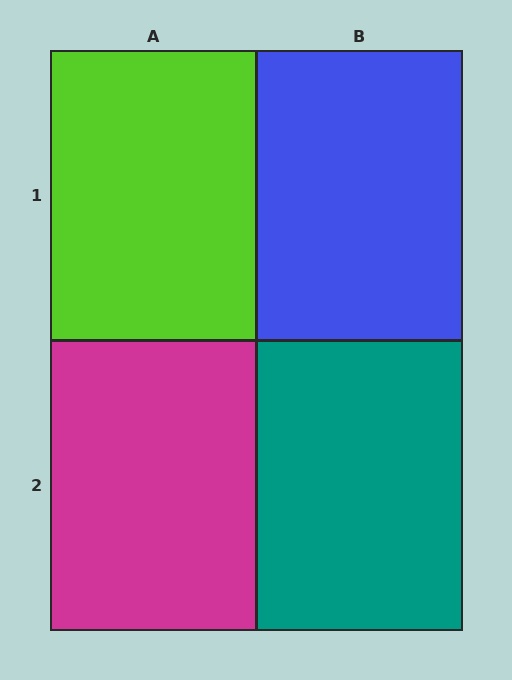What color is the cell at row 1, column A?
Lime.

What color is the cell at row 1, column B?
Blue.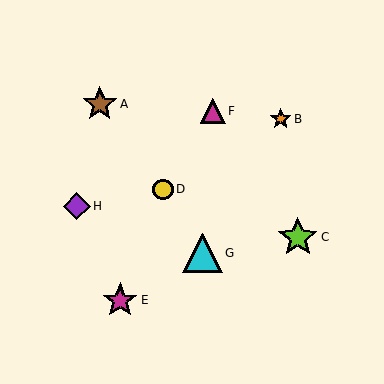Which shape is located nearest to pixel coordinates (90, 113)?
The brown star (labeled A) at (100, 104) is nearest to that location.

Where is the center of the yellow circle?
The center of the yellow circle is at (163, 189).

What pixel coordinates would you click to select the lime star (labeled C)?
Click at (298, 237) to select the lime star C.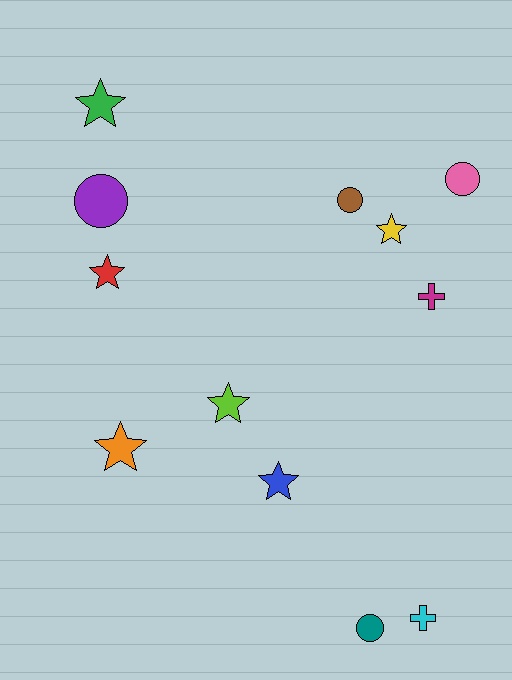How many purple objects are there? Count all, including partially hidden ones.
There is 1 purple object.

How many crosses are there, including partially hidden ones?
There are 2 crosses.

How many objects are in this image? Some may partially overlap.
There are 12 objects.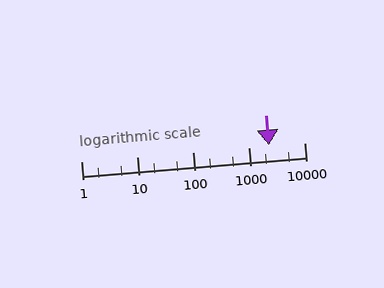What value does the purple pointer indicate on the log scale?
The pointer indicates approximately 2300.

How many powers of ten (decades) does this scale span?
The scale spans 4 decades, from 1 to 10000.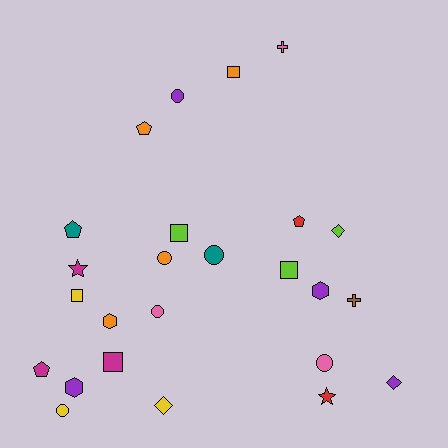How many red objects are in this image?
There are 2 red objects.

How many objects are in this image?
There are 25 objects.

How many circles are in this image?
There are 6 circles.